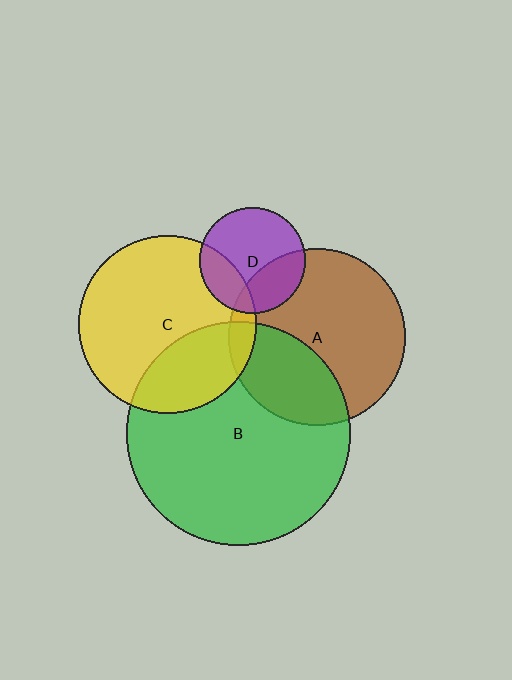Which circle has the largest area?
Circle B (green).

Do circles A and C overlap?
Yes.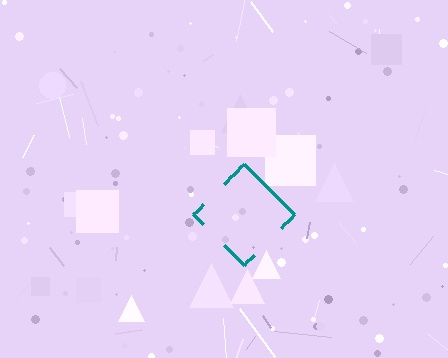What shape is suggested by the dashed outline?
The dashed outline suggests a diamond.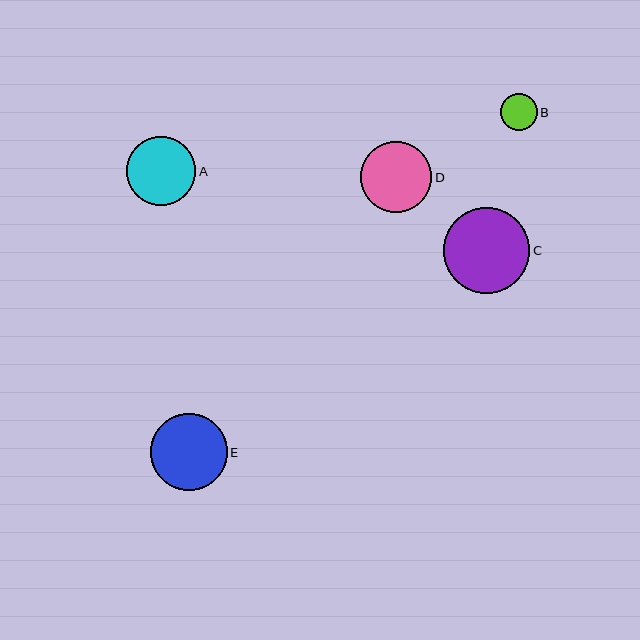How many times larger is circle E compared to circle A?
Circle E is approximately 1.1 times the size of circle A.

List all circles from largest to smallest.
From largest to smallest: C, E, D, A, B.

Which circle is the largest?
Circle C is the largest with a size of approximately 87 pixels.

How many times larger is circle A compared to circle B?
Circle A is approximately 1.9 times the size of circle B.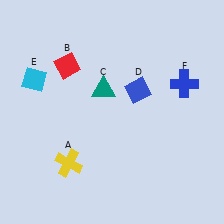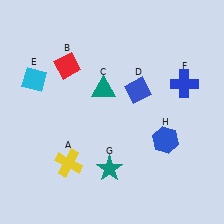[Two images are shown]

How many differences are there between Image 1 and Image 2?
There are 2 differences between the two images.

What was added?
A teal star (G), a blue hexagon (H) were added in Image 2.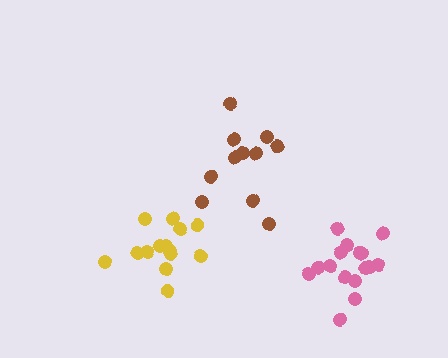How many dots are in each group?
Group 1: 11 dots, Group 2: 14 dots, Group 3: 16 dots (41 total).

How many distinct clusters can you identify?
There are 3 distinct clusters.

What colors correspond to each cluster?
The clusters are colored: brown, yellow, pink.